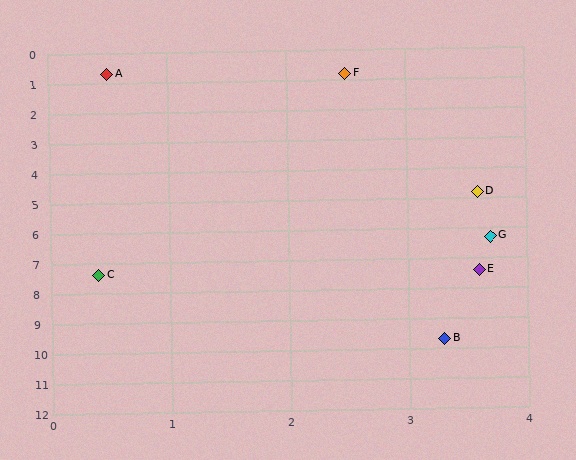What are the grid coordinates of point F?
Point F is at approximately (2.5, 0.8).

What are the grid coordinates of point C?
Point C is at approximately (0.4, 7.4).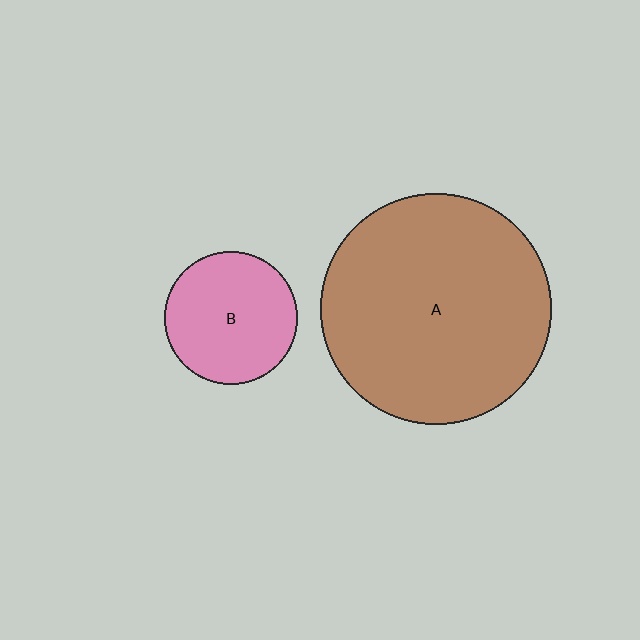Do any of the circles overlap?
No, none of the circles overlap.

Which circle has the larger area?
Circle A (brown).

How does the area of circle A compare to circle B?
Approximately 3.0 times.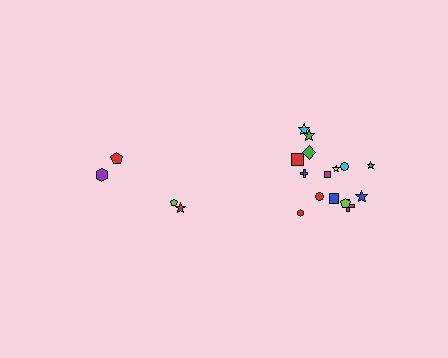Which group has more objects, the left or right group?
The right group.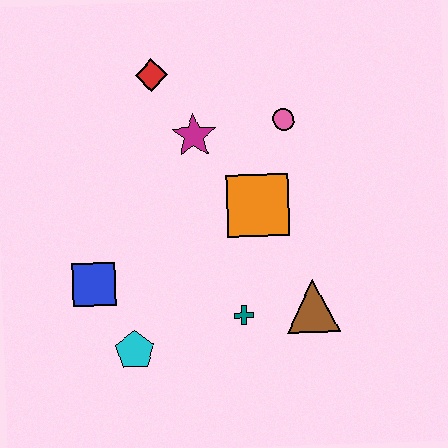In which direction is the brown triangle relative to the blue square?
The brown triangle is to the right of the blue square.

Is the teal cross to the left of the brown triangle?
Yes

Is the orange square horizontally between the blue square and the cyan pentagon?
No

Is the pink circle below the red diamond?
Yes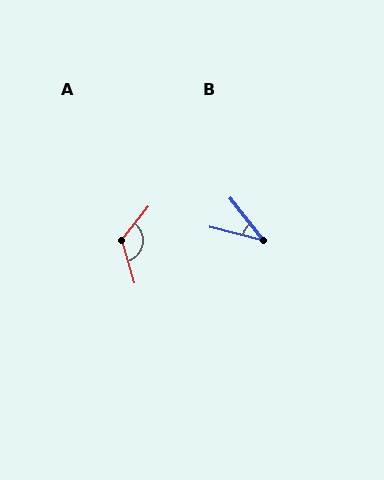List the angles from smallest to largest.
B (37°), A (125°).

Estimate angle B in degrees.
Approximately 37 degrees.